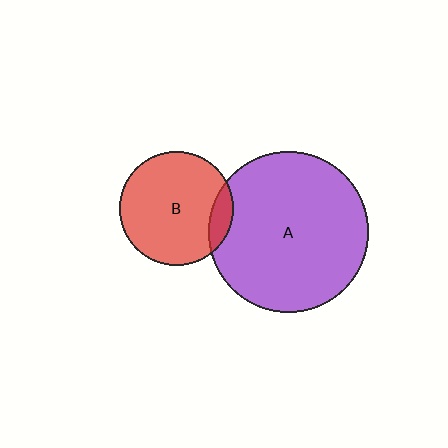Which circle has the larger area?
Circle A (purple).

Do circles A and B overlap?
Yes.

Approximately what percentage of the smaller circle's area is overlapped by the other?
Approximately 10%.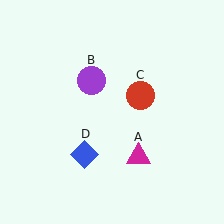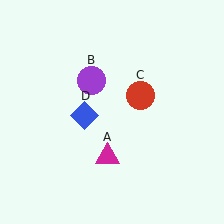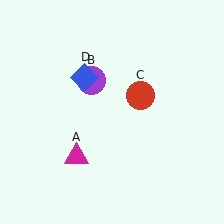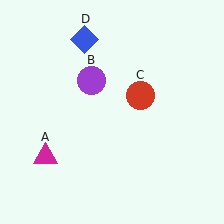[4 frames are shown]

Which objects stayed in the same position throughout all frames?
Purple circle (object B) and red circle (object C) remained stationary.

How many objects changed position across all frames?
2 objects changed position: magenta triangle (object A), blue diamond (object D).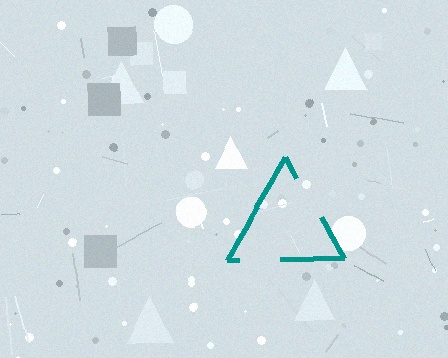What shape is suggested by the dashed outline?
The dashed outline suggests a triangle.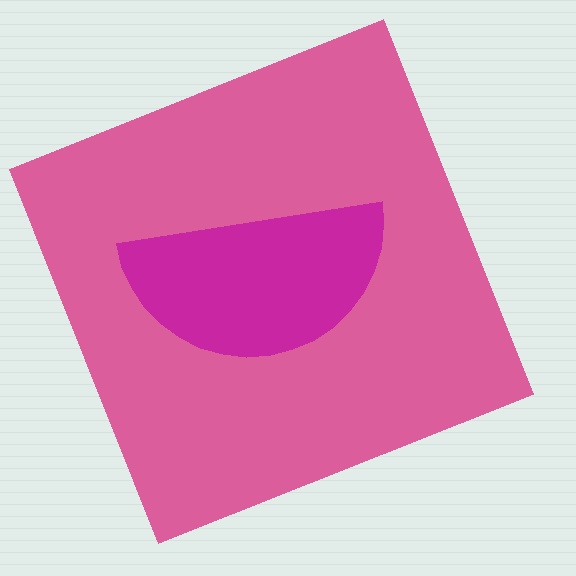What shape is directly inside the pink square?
The magenta semicircle.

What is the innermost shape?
The magenta semicircle.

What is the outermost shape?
The pink square.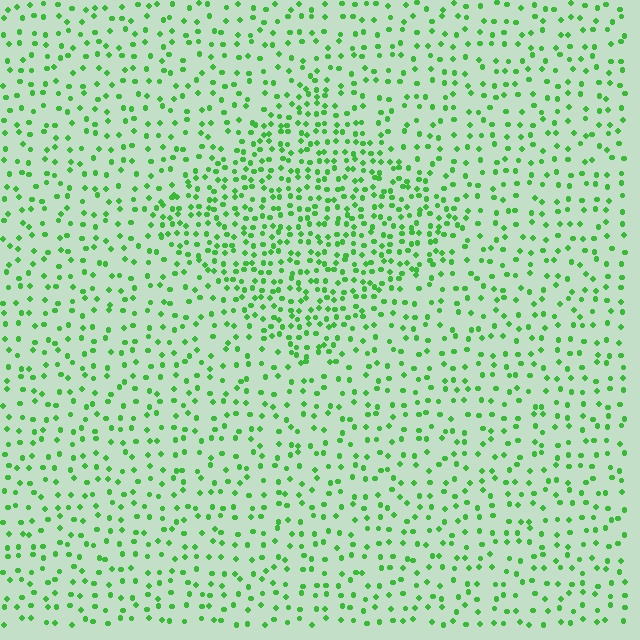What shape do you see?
I see a diamond.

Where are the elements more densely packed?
The elements are more densely packed inside the diamond boundary.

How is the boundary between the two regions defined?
The boundary is defined by a change in element density (approximately 1.9x ratio). All elements are the same color, size, and shape.